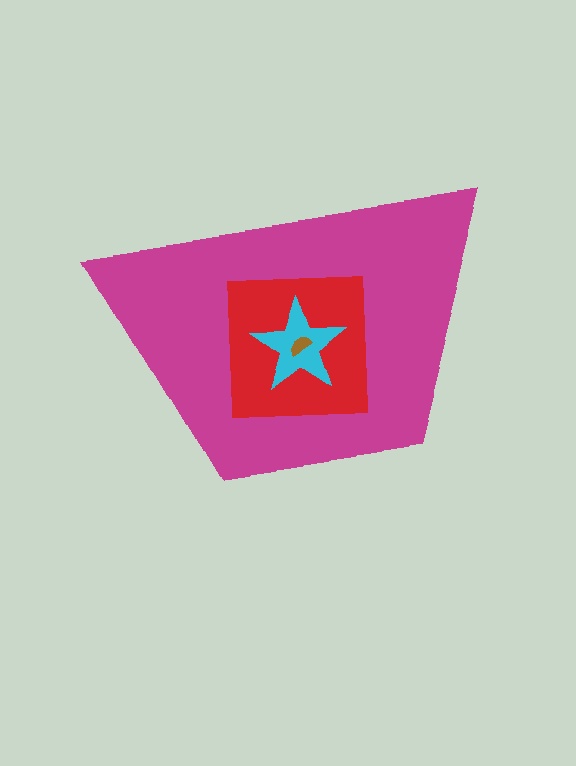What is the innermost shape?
The brown semicircle.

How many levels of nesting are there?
4.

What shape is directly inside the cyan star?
The brown semicircle.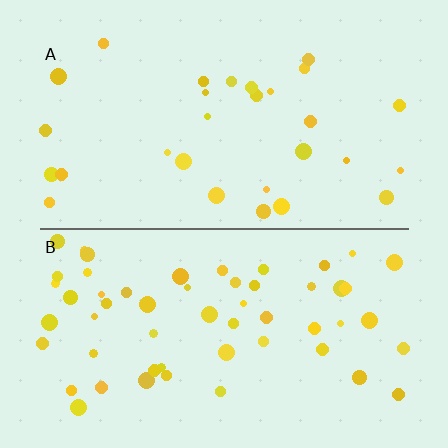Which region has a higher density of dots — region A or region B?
B (the bottom).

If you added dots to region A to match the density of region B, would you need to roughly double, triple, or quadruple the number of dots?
Approximately double.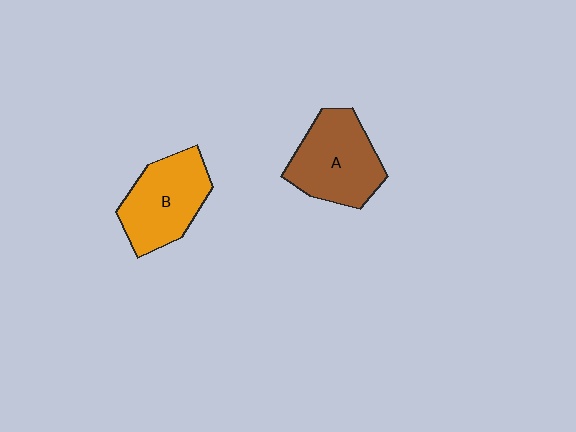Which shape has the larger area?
Shape A (brown).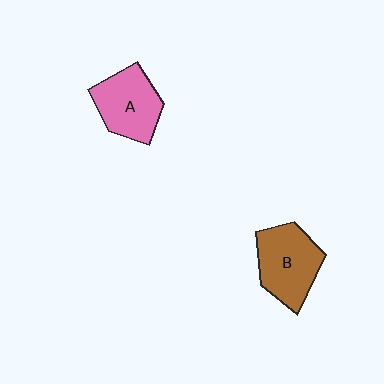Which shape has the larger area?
Shape B (brown).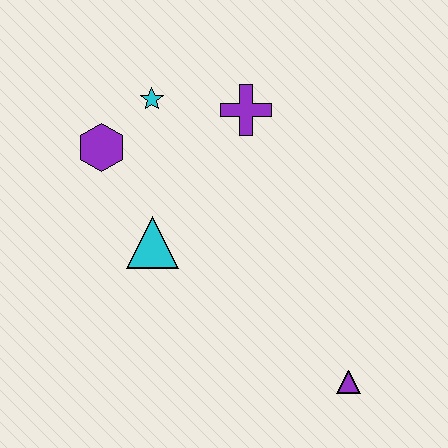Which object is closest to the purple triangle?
The cyan triangle is closest to the purple triangle.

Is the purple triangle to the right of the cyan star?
Yes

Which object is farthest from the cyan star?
The purple triangle is farthest from the cyan star.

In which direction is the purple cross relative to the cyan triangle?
The purple cross is above the cyan triangle.